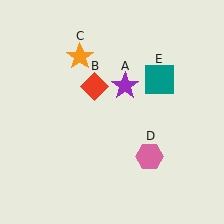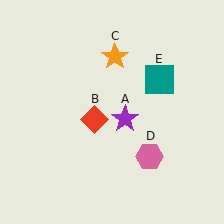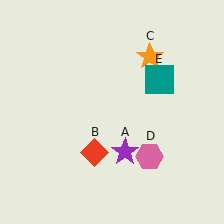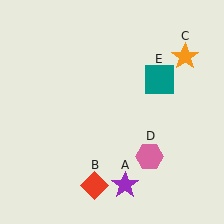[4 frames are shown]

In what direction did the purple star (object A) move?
The purple star (object A) moved down.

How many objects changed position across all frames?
3 objects changed position: purple star (object A), red diamond (object B), orange star (object C).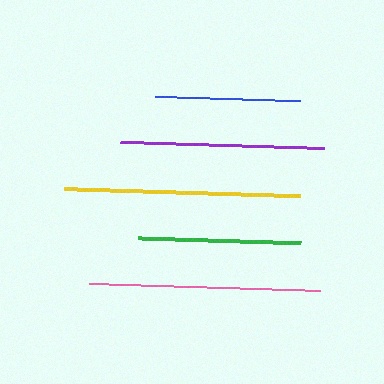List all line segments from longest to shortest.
From longest to shortest: yellow, pink, purple, green, blue.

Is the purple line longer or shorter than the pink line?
The pink line is longer than the purple line.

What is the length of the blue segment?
The blue segment is approximately 145 pixels long.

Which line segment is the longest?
The yellow line is the longest at approximately 236 pixels.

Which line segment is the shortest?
The blue line is the shortest at approximately 145 pixels.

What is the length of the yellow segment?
The yellow segment is approximately 236 pixels long.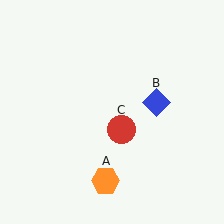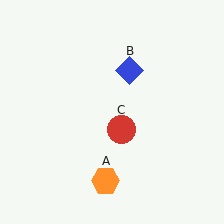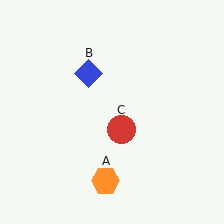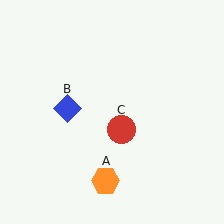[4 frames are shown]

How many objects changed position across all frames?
1 object changed position: blue diamond (object B).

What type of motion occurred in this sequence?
The blue diamond (object B) rotated counterclockwise around the center of the scene.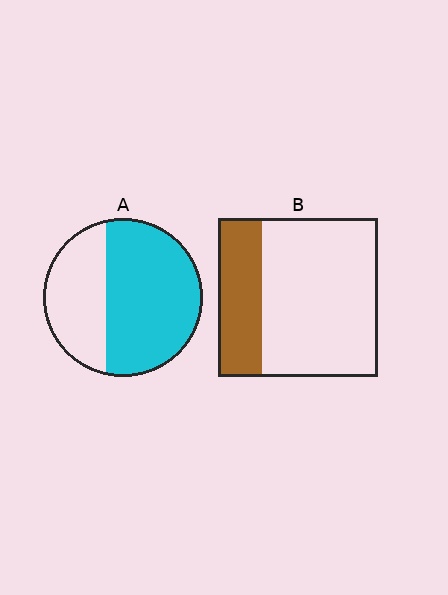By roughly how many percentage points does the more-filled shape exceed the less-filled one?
By roughly 35 percentage points (A over B).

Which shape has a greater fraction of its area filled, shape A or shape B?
Shape A.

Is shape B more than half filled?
No.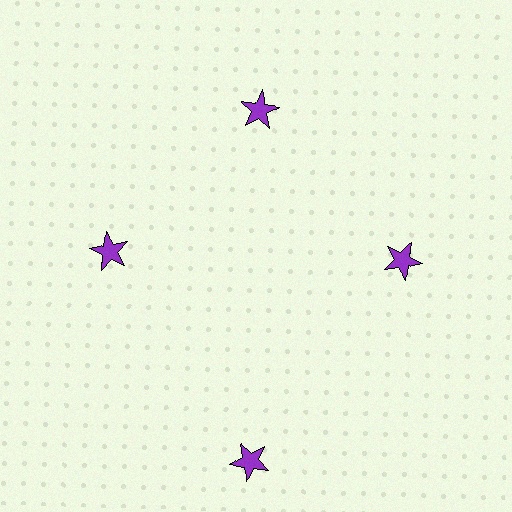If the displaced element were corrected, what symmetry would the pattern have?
It would have 4-fold rotational symmetry — the pattern would map onto itself every 90 degrees.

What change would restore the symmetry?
The symmetry would be restored by moving it inward, back onto the ring so that all 4 stars sit at equal angles and equal distance from the center.